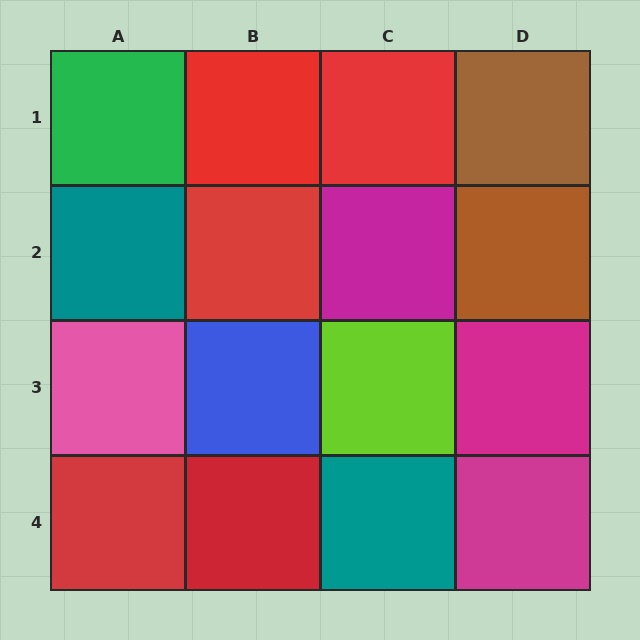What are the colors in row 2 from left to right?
Teal, red, magenta, brown.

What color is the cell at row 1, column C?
Red.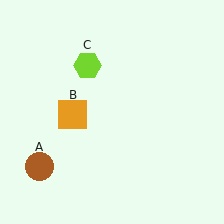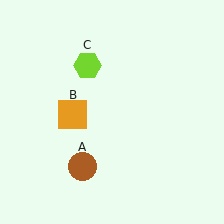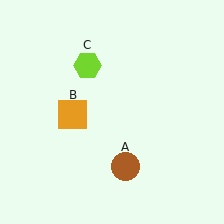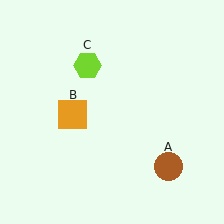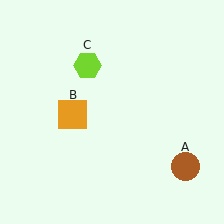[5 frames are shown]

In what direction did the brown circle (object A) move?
The brown circle (object A) moved right.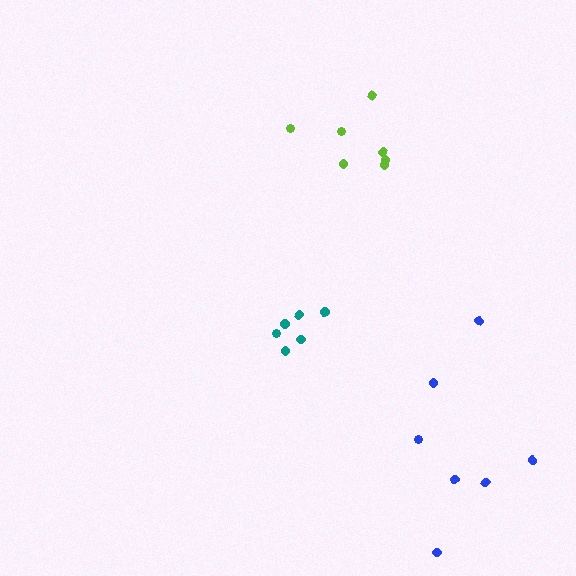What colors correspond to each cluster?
The clusters are colored: teal, lime, blue.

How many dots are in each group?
Group 1: 6 dots, Group 2: 7 dots, Group 3: 7 dots (20 total).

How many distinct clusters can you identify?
There are 3 distinct clusters.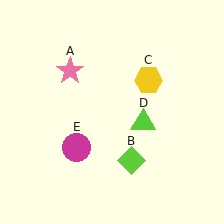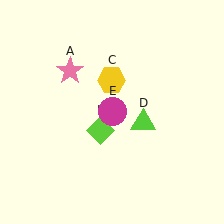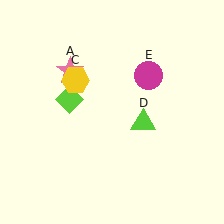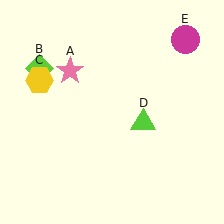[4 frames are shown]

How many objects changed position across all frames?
3 objects changed position: lime diamond (object B), yellow hexagon (object C), magenta circle (object E).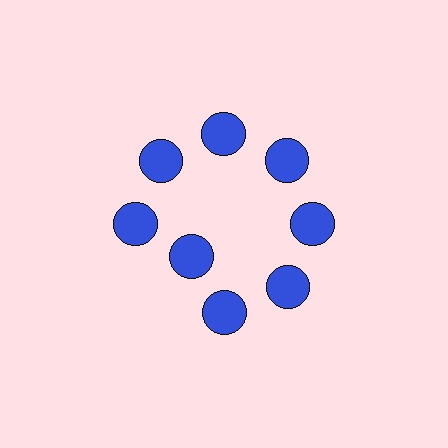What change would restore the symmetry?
The symmetry would be restored by moving it outward, back onto the ring so that all 8 circles sit at equal angles and equal distance from the center.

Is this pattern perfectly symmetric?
No. The 8 blue circles are arranged in a ring, but one element near the 8 o'clock position is pulled inward toward the center, breaking the 8-fold rotational symmetry.